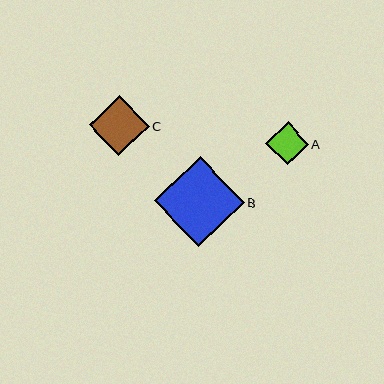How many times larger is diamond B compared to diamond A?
Diamond B is approximately 2.1 times the size of diamond A.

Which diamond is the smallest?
Diamond A is the smallest with a size of approximately 43 pixels.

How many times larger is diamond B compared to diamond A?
Diamond B is approximately 2.1 times the size of diamond A.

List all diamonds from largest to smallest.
From largest to smallest: B, C, A.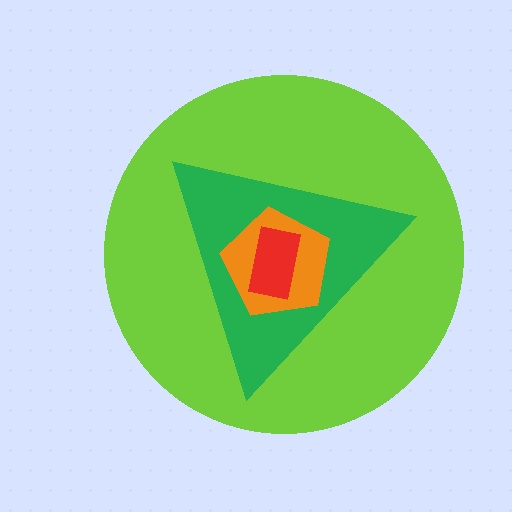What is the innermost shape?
The red rectangle.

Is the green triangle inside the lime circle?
Yes.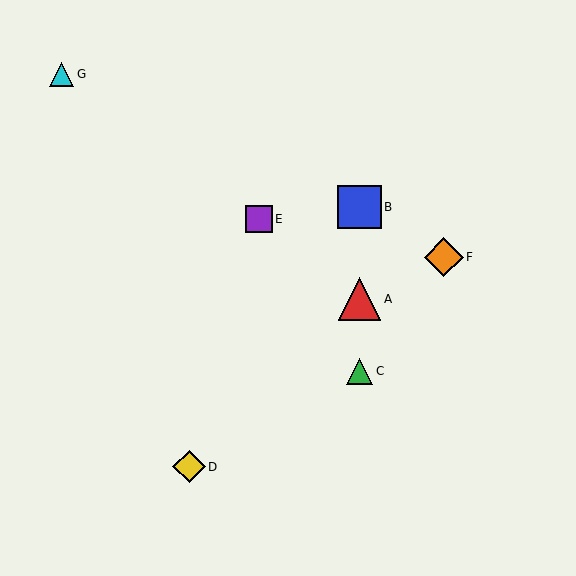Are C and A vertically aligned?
Yes, both are at x≈360.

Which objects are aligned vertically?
Objects A, B, C are aligned vertically.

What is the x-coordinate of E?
Object E is at x≈259.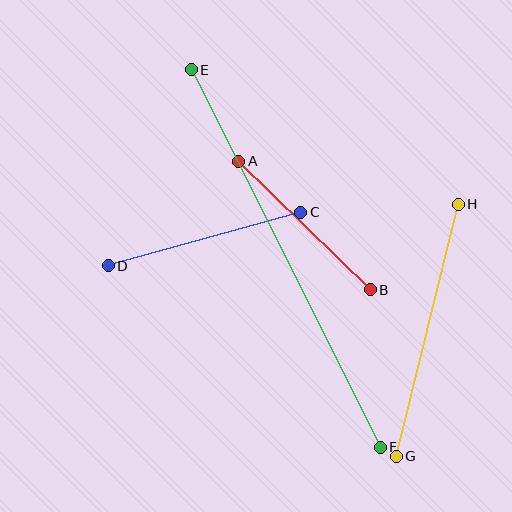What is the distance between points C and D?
The distance is approximately 199 pixels.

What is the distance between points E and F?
The distance is approximately 422 pixels.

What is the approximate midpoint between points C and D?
The midpoint is at approximately (205, 239) pixels.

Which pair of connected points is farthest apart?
Points E and F are farthest apart.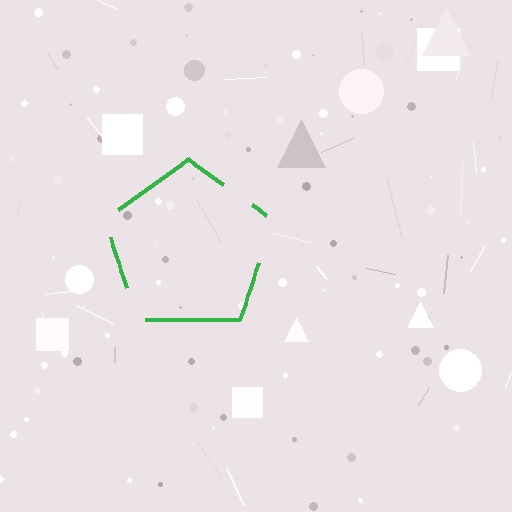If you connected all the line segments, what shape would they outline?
They would outline a pentagon.